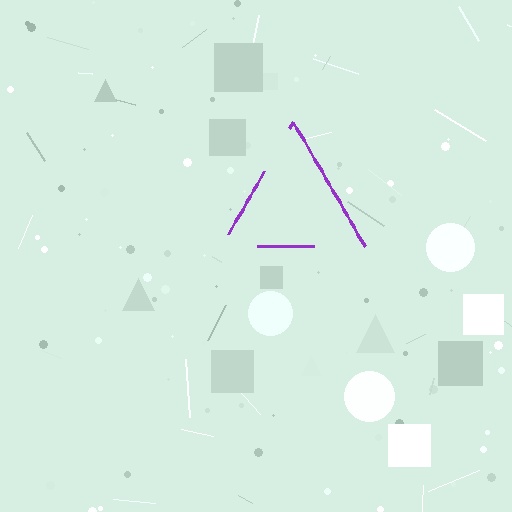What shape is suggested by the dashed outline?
The dashed outline suggests a triangle.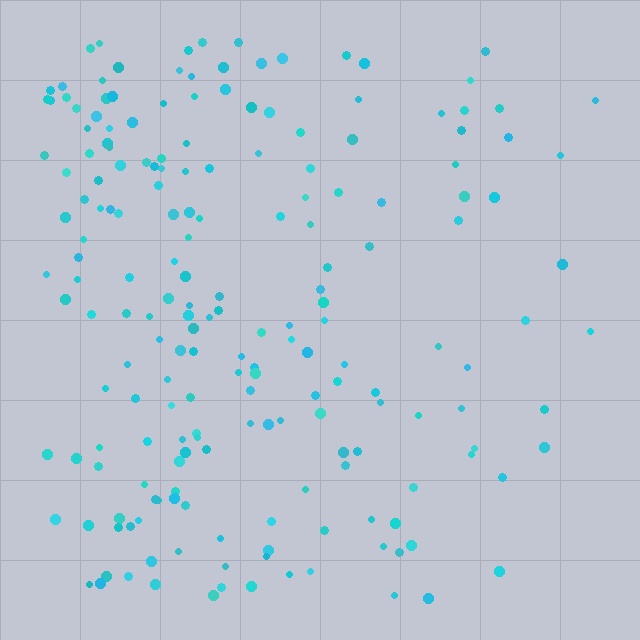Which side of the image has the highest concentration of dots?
The left.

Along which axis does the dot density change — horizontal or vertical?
Horizontal.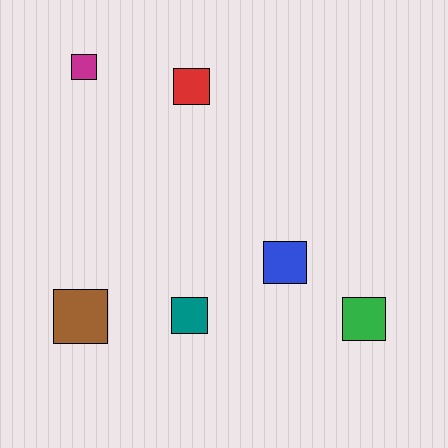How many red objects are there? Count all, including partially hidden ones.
There is 1 red object.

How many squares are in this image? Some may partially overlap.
There are 6 squares.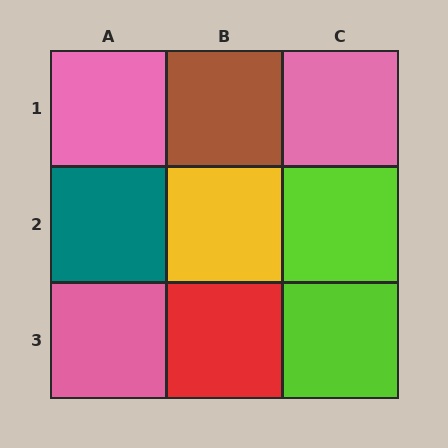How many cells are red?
1 cell is red.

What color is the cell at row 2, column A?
Teal.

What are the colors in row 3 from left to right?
Pink, red, lime.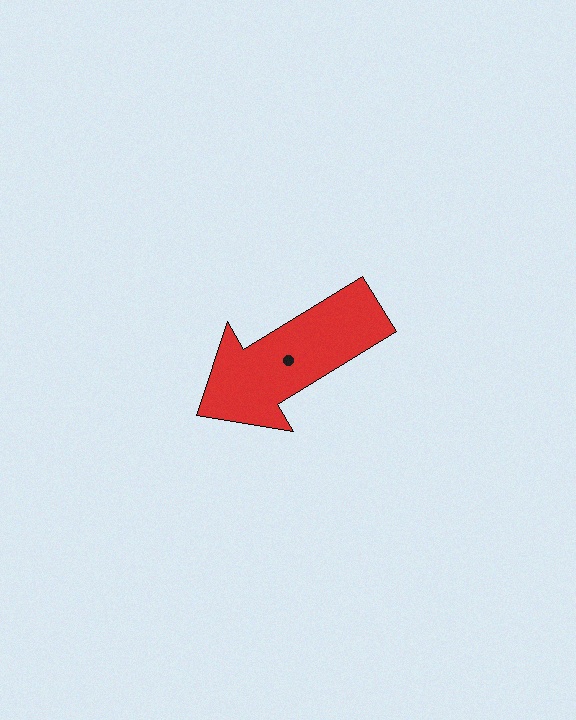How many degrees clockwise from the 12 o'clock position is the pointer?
Approximately 239 degrees.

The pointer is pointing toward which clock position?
Roughly 8 o'clock.